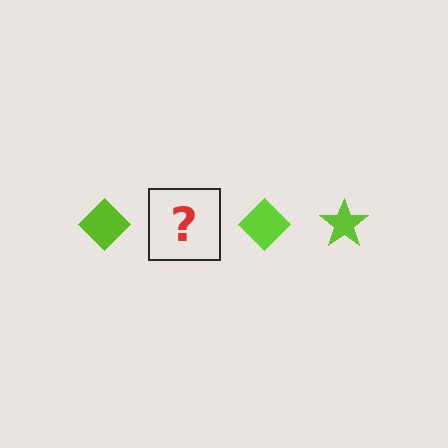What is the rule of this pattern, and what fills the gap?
The rule is that the pattern cycles through diamond, star shapes in lime. The gap should be filled with a lime star.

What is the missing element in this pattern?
The missing element is a lime star.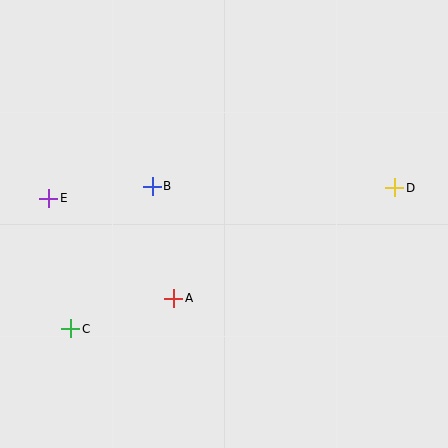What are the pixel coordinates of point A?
Point A is at (174, 298).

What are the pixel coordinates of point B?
Point B is at (152, 186).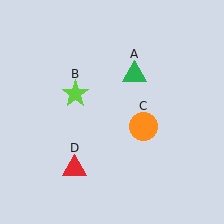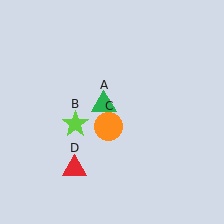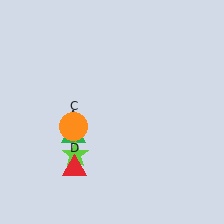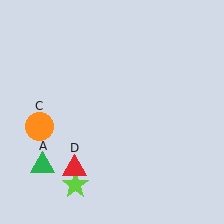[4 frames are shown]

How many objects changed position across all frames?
3 objects changed position: green triangle (object A), lime star (object B), orange circle (object C).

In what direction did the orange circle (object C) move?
The orange circle (object C) moved left.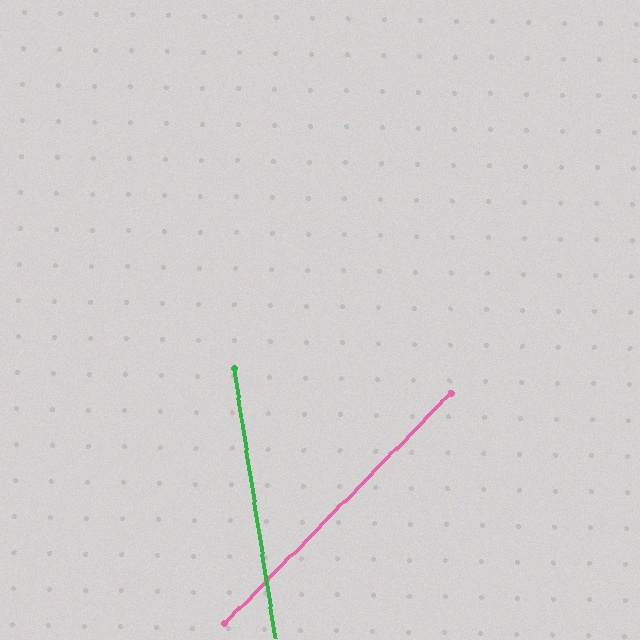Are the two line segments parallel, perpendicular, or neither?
Neither parallel nor perpendicular — they differ by about 53°.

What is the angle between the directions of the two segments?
Approximately 53 degrees.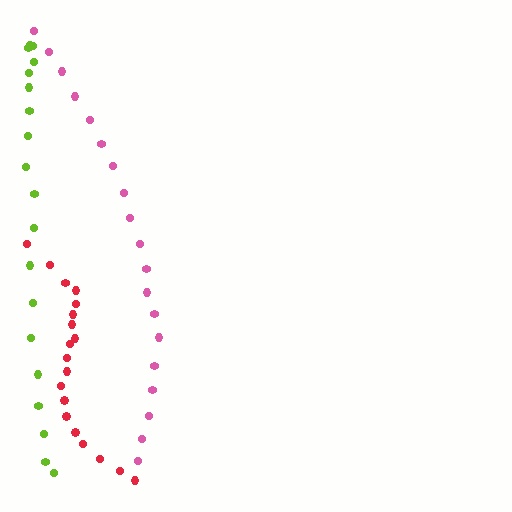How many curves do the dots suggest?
There are 3 distinct paths.